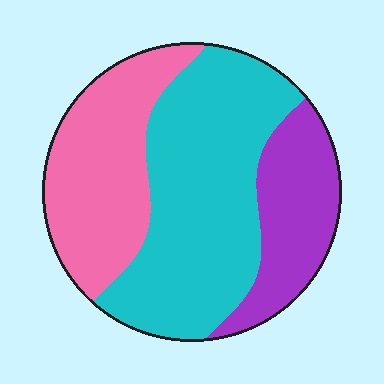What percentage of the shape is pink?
Pink takes up about one third (1/3) of the shape.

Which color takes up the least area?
Purple, at roughly 20%.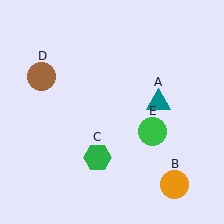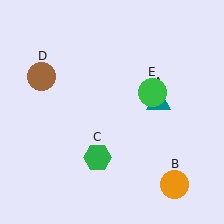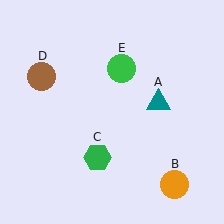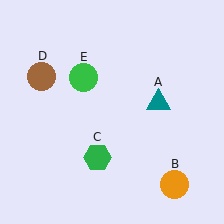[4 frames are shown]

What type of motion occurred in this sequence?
The green circle (object E) rotated counterclockwise around the center of the scene.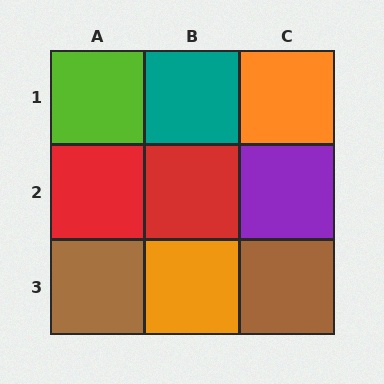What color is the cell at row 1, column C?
Orange.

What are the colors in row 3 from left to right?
Brown, orange, brown.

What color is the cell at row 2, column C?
Purple.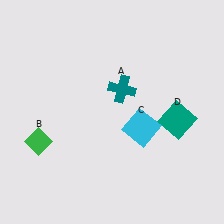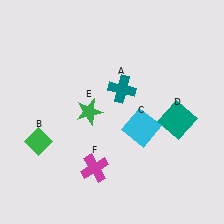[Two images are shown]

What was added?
A green star (E), a magenta cross (F) were added in Image 2.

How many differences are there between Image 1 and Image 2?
There are 2 differences between the two images.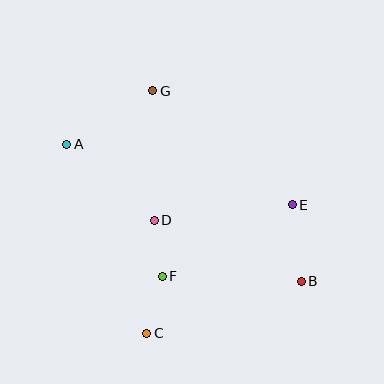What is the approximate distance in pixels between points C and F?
The distance between C and F is approximately 59 pixels.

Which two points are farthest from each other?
Points A and B are farthest from each other.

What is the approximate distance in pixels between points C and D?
The distance between C and D is approximately 113 pixels.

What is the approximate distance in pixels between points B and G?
The distance between B and G is approximately 241 pixels.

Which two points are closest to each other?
Points D and F are closest to each other.